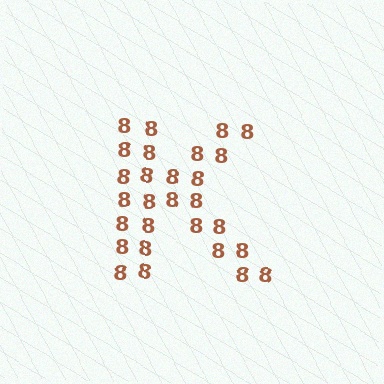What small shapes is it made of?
It is made of small digit 8's.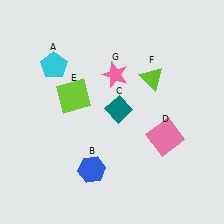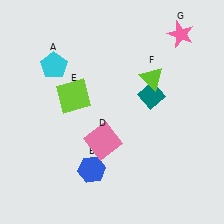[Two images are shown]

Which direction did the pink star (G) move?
The pink star (G) moved right.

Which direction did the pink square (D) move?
The pink square (D) moved left.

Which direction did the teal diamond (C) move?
The teal diamond (C) moved right.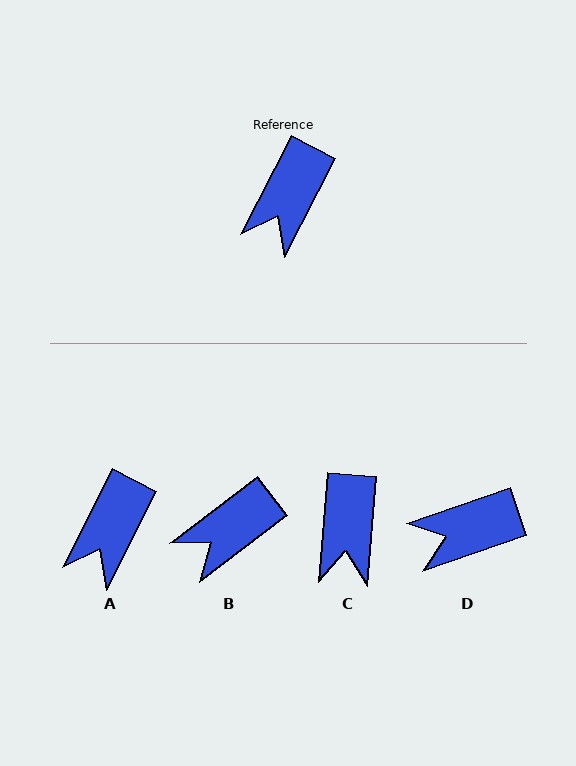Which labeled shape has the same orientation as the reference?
A.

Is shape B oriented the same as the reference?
No, it is off by about 26 degrees.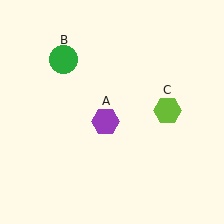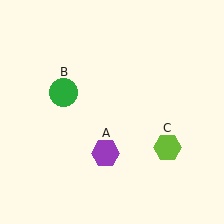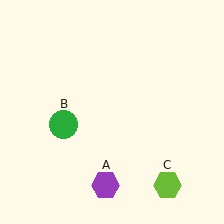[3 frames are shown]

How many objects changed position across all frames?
3 objects changed position: purple hexagon (object A), green circle (object B), lime hexagon (object C).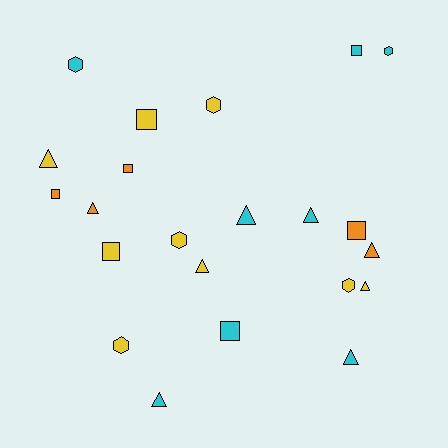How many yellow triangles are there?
There are 3 yellow triangles.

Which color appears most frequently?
Yellow, with 9 objects.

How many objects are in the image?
There are 22 objects.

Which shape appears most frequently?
Triangle, with 9 objects.